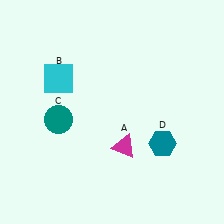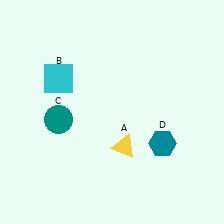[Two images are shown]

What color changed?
The triangle (A) changed from magenta in Image 1 to yellow in Image 2.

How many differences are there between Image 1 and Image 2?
There is 1 difference between the two images.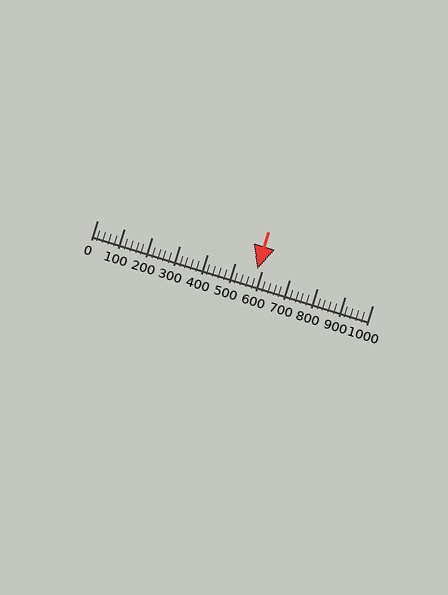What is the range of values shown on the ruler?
The ruler shows values from 0 to 1000.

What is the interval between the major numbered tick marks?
The major tick marks are spaced 100 units apart.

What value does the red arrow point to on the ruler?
The red arrow points to approximately 580.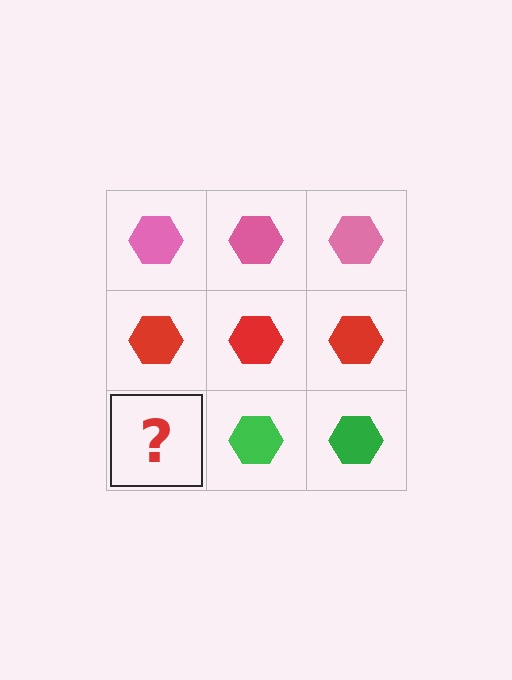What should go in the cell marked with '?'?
The missing cell should contain a green hexagon.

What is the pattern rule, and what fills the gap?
The rule is that each row has a consistent color. The gap should be filled with a green hexagon.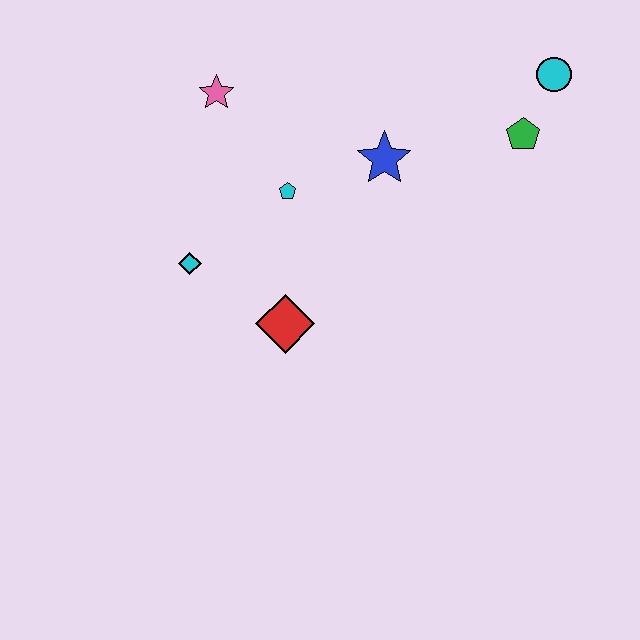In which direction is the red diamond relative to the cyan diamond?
The red diamond is to the right of the cyan diamond.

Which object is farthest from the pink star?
The cyan circle is farthest from the pink star.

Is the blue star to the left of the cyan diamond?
No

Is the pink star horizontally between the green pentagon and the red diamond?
No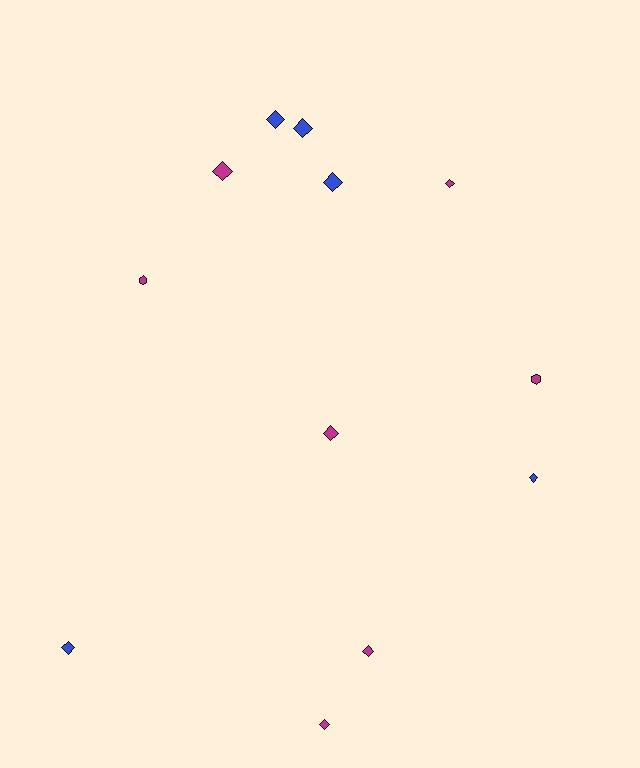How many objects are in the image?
There are 12 objects.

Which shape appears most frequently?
Diamond, with 10 objects.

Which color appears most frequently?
Magenta, with 7 objects.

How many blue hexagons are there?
There are no blue hexagons.